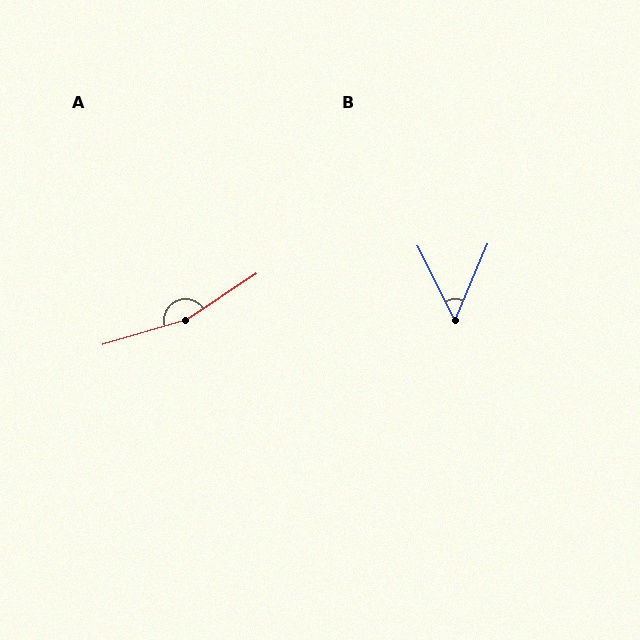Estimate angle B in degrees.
Approximately 50 degrees.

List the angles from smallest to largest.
B (50°), A (163°).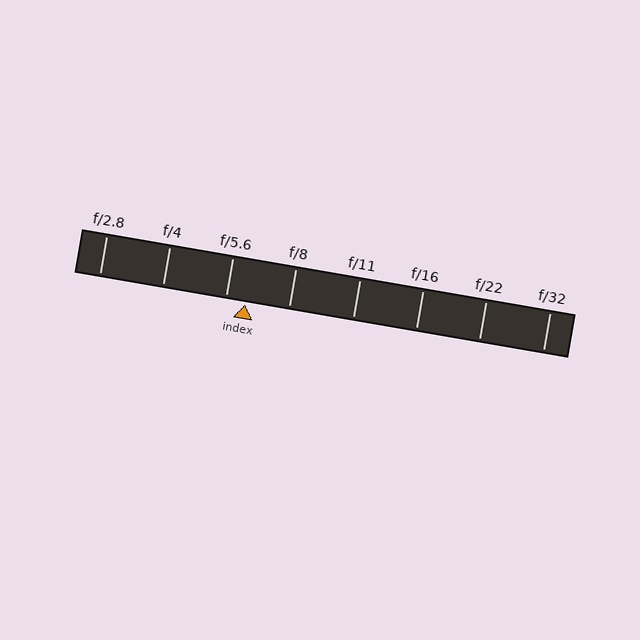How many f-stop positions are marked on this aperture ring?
There are 8 f-stop positions marked.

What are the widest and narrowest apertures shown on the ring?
The widest aperture shown is f/2.8 and the narrowest is f/32.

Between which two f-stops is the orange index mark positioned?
The index mark is between f/5.6 and f/8.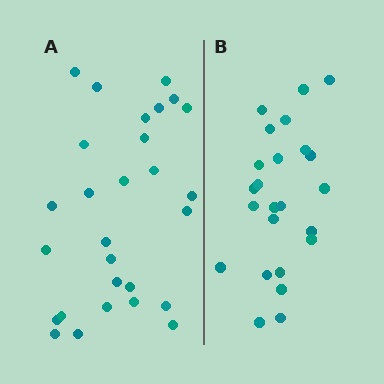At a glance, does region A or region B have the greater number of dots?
Region A (the left region) has more dots.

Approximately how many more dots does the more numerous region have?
Region A has about 4 more dots than region B.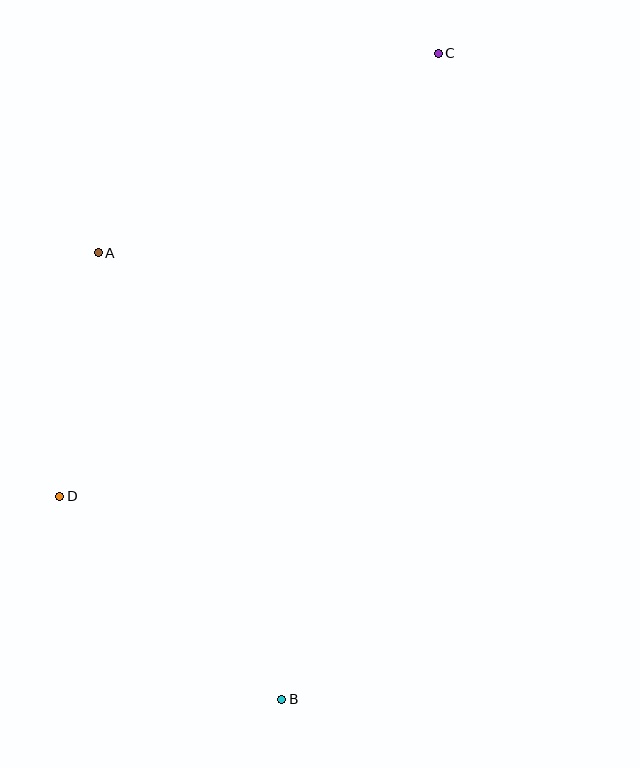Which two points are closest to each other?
Points A and D are closest to each other.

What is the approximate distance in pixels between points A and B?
The distance between A and B is approximately 483 pixels.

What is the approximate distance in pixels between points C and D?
The distance between C and D is approximately 583 pixels.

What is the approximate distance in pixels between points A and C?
The distance between A and C is approximately 394 pixels.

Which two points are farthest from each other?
Points B and C are farthest from each other.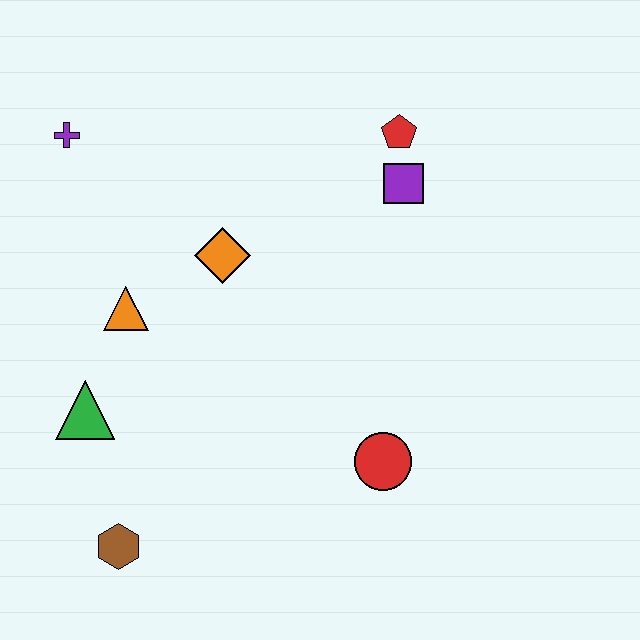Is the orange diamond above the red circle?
Yes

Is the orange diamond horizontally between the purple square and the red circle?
No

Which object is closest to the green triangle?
The orange triangle is closest to the green triangle.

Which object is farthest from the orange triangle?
The red pentagon is farthest from the orange triangle.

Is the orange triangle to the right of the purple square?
No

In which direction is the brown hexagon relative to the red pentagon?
The brown hexagon is below the red pentagon.